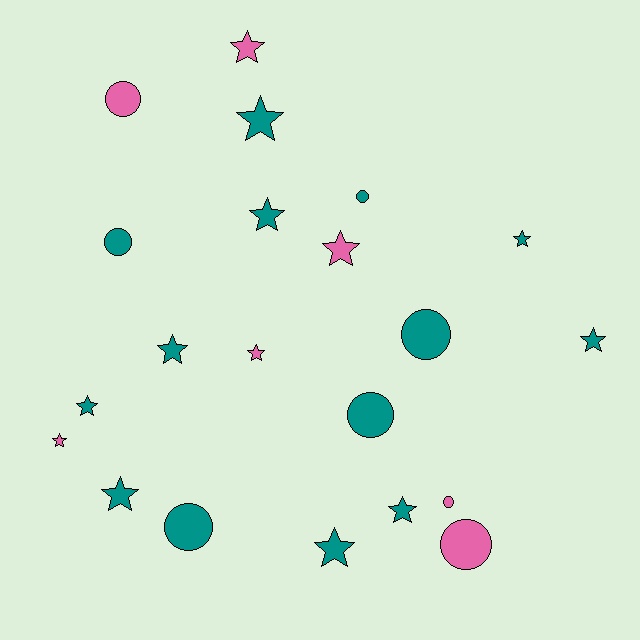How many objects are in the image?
There are 21 objects.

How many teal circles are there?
There are 5 teal circles.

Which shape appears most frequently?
Star, with 13 objects.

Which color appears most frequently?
Teal, with 14 objects.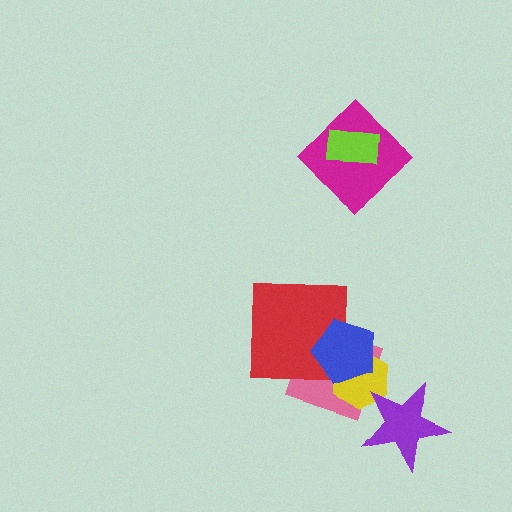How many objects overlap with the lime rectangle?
1 object overlaps with the lime rectangle.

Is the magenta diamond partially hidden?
Yes, it is partially covered by another shape.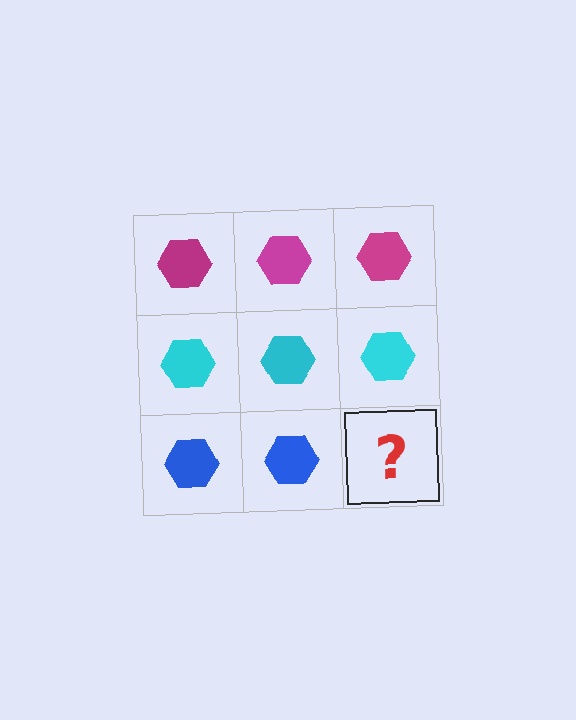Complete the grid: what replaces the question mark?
The question mark should be replaced with a blue hexagon.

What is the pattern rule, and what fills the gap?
The rule is that each row has a consistent color. The gap should be filled with a blue hexagon.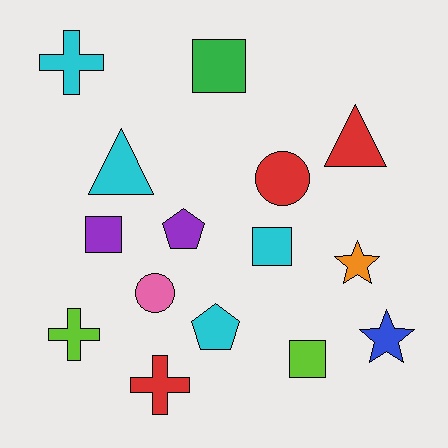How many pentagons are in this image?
There are 2 pentagons.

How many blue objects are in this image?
There is 1 blue object.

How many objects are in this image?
There are 15 objects.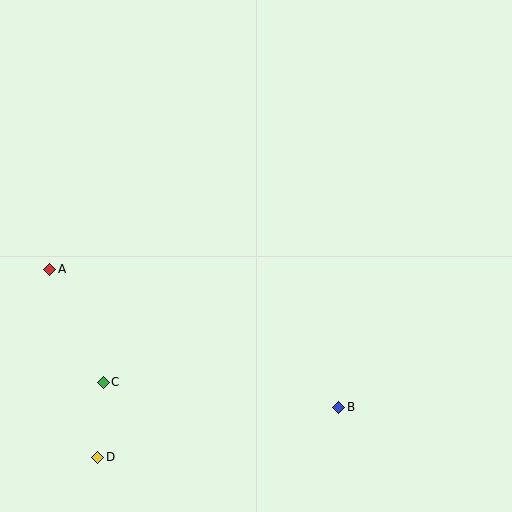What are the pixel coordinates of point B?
Point B is at (339, 407).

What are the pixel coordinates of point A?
Point A is at (50, 269).